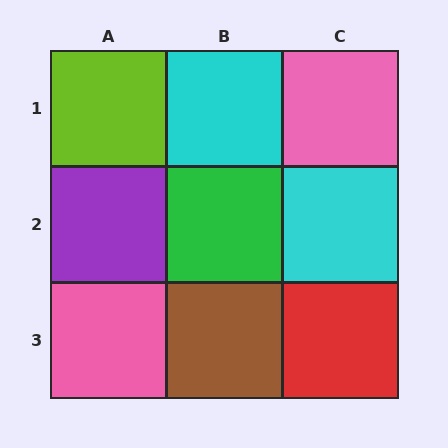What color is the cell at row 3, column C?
Red.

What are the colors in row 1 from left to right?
Lime, cyan, pink.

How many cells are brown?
1 cell is brown.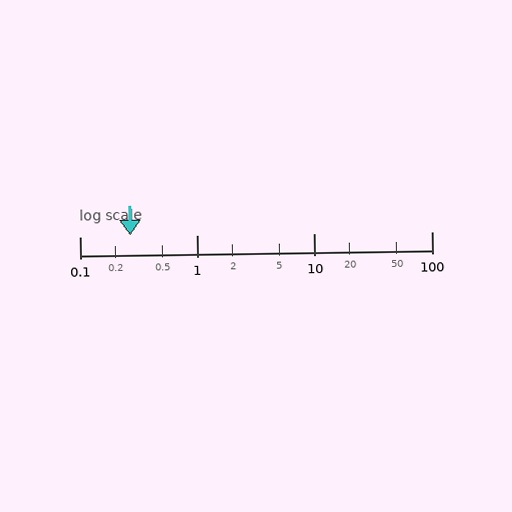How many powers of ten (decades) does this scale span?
The scale spans 3 decades, from 0.1 to 100.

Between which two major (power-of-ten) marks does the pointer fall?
The pointer is between 0.1 and 1.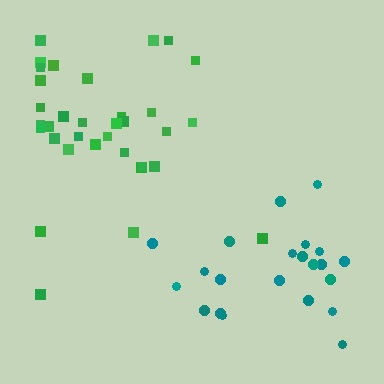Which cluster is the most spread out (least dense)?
Teal.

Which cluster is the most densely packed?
Green.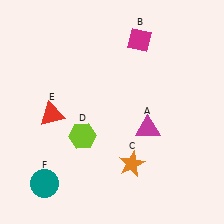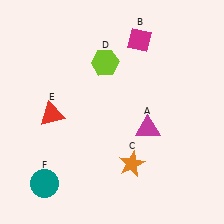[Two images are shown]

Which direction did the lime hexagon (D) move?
The lime hexagon (D) moved up.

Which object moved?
The lime hexagon (D) moved up.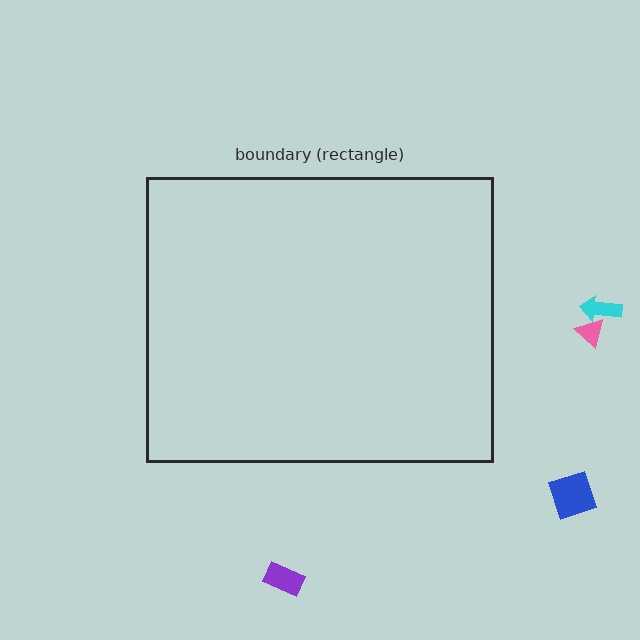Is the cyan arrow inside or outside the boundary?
Outside.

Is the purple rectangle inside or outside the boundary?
Outside.